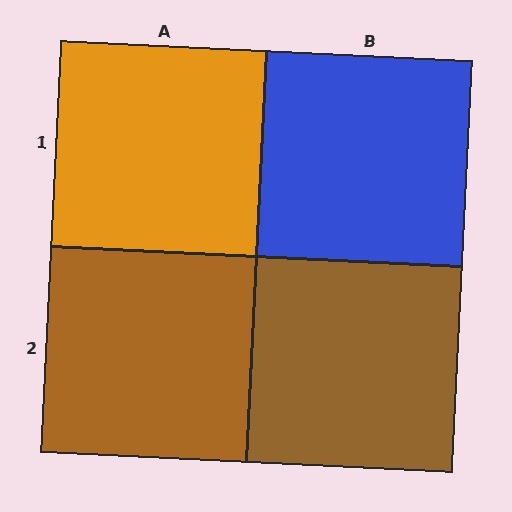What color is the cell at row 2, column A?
Brown.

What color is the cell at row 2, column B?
Brown.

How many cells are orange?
1 cell is orange.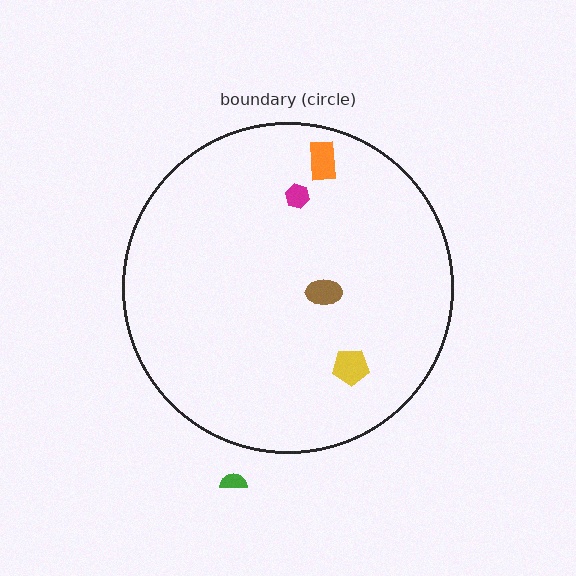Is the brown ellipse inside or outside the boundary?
Inside.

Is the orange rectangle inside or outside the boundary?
Inside.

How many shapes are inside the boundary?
4 inside, 1 outside.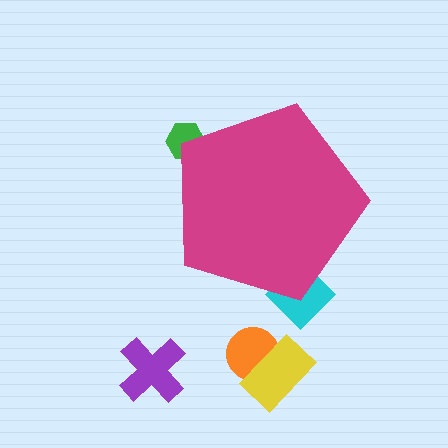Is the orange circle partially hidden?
No, the orange circle is fully visible.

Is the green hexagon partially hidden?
Yes, the green hexagon is partially hidden behind the magenta pentagon.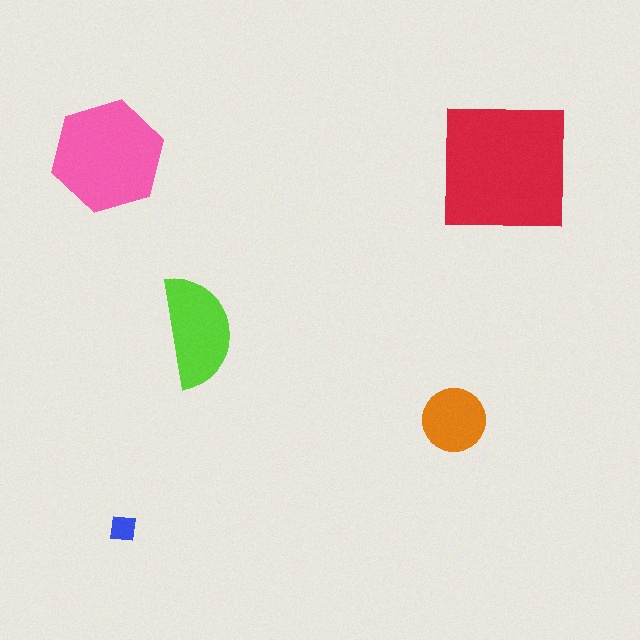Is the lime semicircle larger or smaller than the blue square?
Larger.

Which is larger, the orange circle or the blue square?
The orange circle.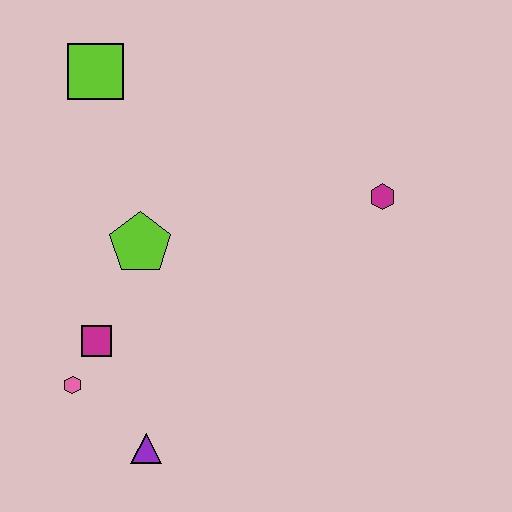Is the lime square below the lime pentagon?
No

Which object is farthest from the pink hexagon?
The magenta hexagon is farthest from the pink hexagon.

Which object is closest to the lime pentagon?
The magenta square is closest to the lime pentagon.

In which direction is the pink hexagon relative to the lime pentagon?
The pink hexagon is below the lime pentagon.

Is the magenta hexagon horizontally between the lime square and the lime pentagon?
No